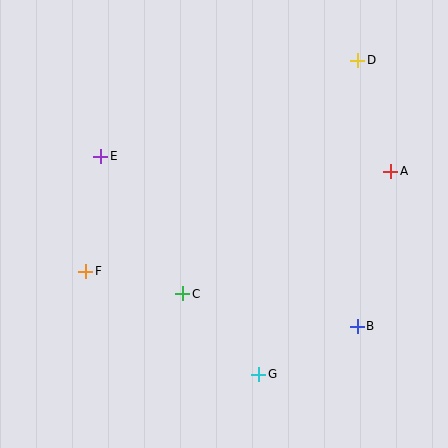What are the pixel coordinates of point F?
Point F is at (86, 271).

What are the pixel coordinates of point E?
Point E is at (101, 156).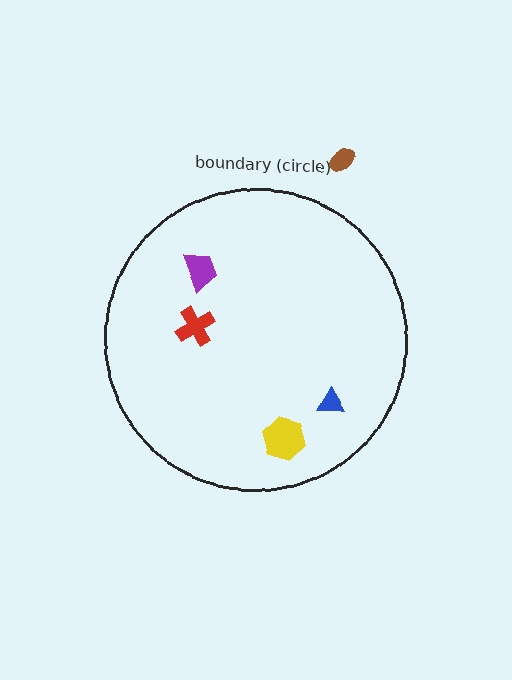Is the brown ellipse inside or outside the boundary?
Outside.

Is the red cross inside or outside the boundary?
Inside.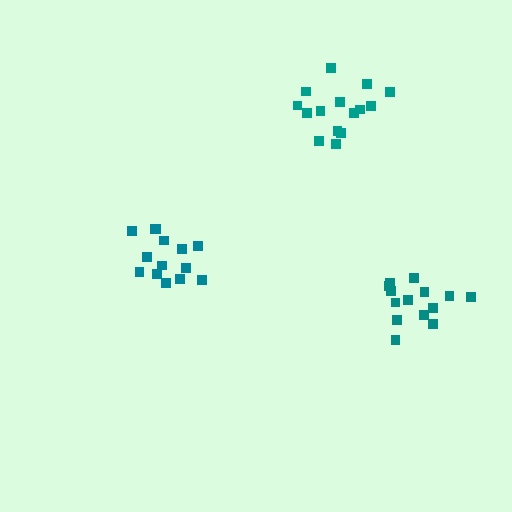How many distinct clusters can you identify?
There are 3 distinct clusters.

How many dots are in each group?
Group 1: 15 dots, Group 2: 14 dots, Group 3: 14 dots (43 total).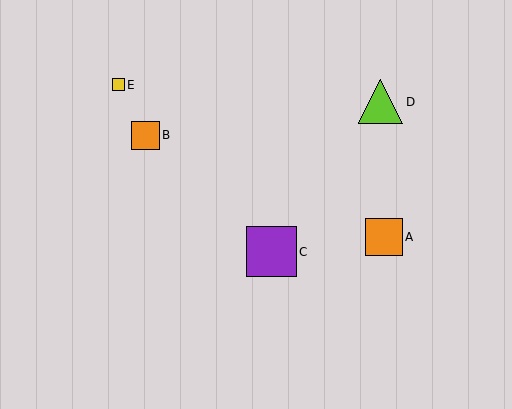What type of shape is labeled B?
Shape B is an orange square.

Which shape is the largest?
The purple square (labeled C) is the largest.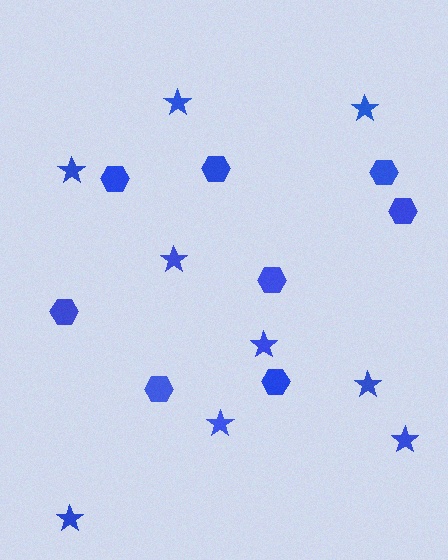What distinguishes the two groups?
There are 2 groups: one group of stars (9) and one group of hexagons (8).